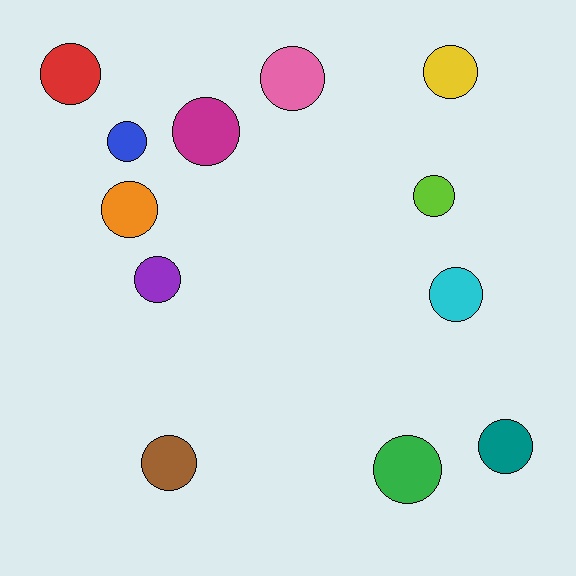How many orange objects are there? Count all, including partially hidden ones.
There is 1 orange object.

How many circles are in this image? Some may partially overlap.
There are 12 circles.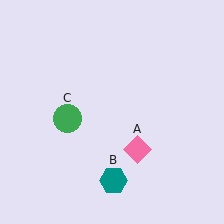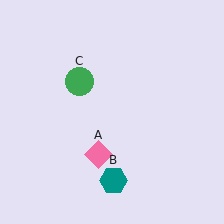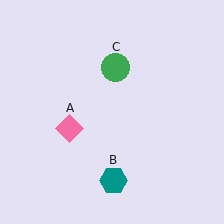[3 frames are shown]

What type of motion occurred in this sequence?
The pink diamond (object A), green circle (object C) rotated clockwise around the center of the scene.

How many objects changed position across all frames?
2 objects changed position: pink diamond (object A), green circle (object C).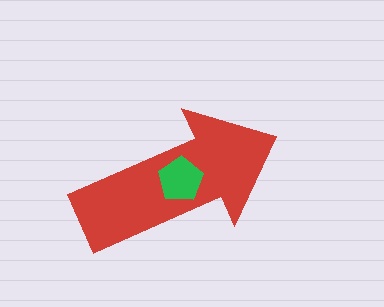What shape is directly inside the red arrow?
The green pentagon.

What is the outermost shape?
The red arrow.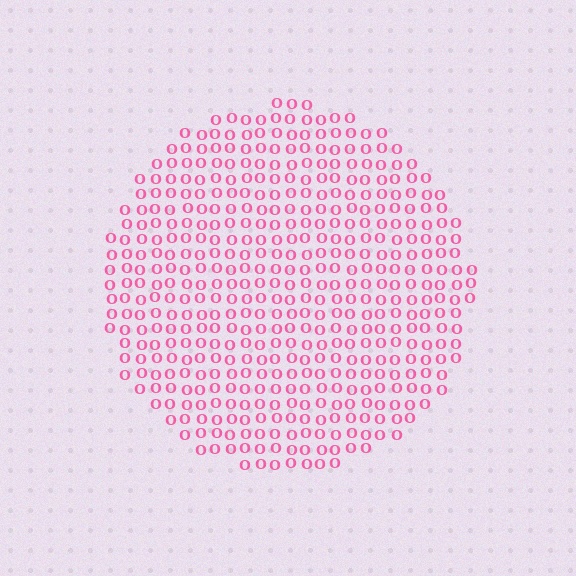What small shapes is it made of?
It is made of small letter O's.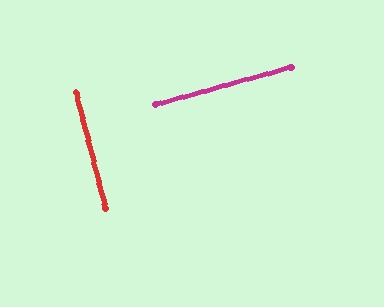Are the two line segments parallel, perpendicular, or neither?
Perpendicular — they meet at approximately 89°.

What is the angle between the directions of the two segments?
Approximately 89 degrees.